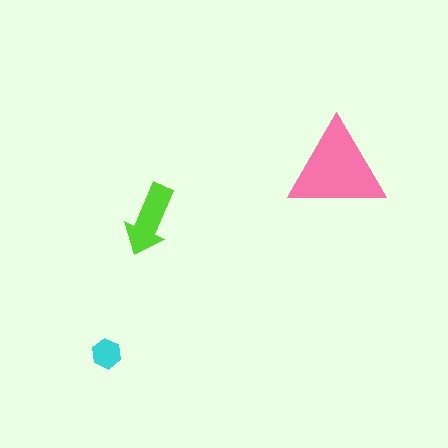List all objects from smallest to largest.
The cyan hexagon, the lime arrow, the pink triangle.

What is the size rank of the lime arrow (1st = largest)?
2nd.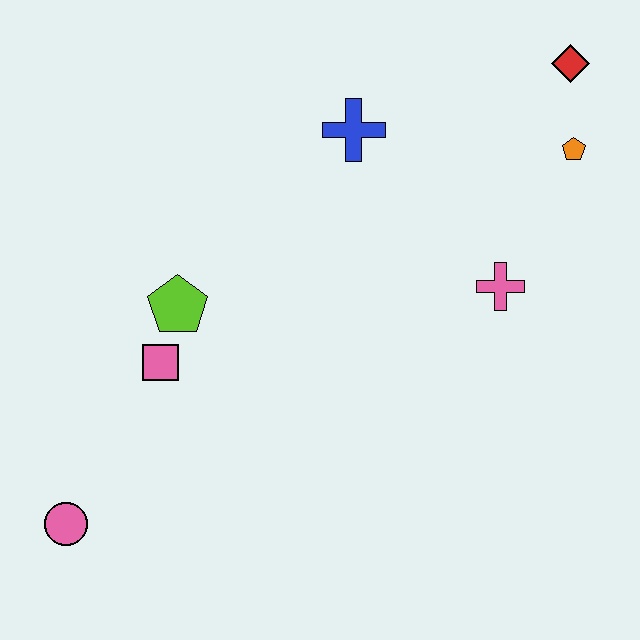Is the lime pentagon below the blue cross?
Yes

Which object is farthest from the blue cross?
The pink circle is farthest from the blue cross.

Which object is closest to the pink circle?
The pink square is closest to the pink circle.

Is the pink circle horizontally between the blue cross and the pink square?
No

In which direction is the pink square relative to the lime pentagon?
The pink square is below the lime pentagon.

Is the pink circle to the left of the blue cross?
Yes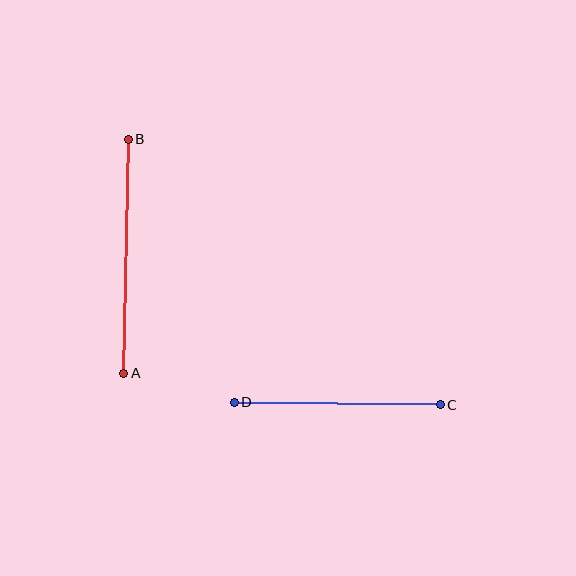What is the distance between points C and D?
The distance is approximately 206 pixels.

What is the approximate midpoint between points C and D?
The midpoint is at approximately (337, 404) pixels.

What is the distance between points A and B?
The distance is approximately 234 pixels.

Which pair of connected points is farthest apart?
Points A and B are farthest apart.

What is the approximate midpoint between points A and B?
The midpoint is at approximately (126, 256) pixels.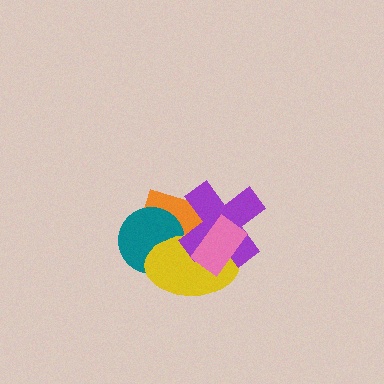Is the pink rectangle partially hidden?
No, no other shape covers it.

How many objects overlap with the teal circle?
2 objects overlap with the teal circle.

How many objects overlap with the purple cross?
3 objects overlap with the purple cross.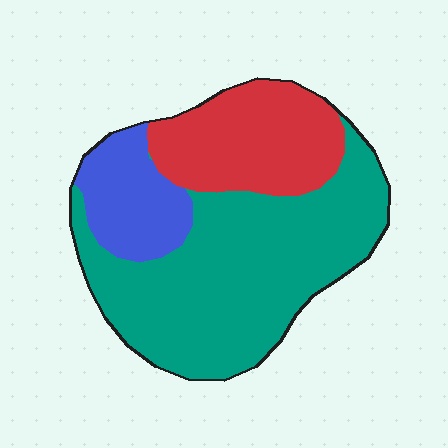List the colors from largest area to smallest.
From largest to smallest: teal, red, blue.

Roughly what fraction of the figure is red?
Red takes up about one quarter (1/4) of the figure.